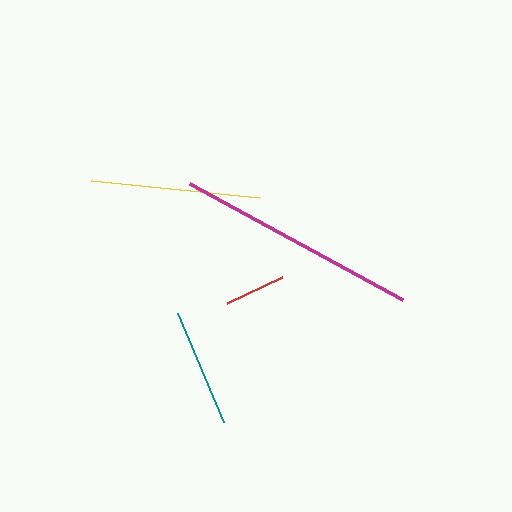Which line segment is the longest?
The magenta line is the longest at approximately 242 pixels.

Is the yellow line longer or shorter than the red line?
The yellow line is longer than the red line.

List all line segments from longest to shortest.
From longest to shortest: magenta, yellow, teal, red.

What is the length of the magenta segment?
The magenta segment is approximately 242 pixels long.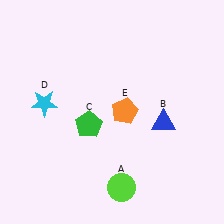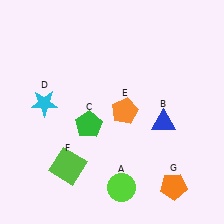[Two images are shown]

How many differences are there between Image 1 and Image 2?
There are 2 differences between the two images.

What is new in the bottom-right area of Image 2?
An orange pentagon (G) was added in the bottom-right area of Image 2.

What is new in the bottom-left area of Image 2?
A lime square (F) was added in the bottom-left area of Image 2.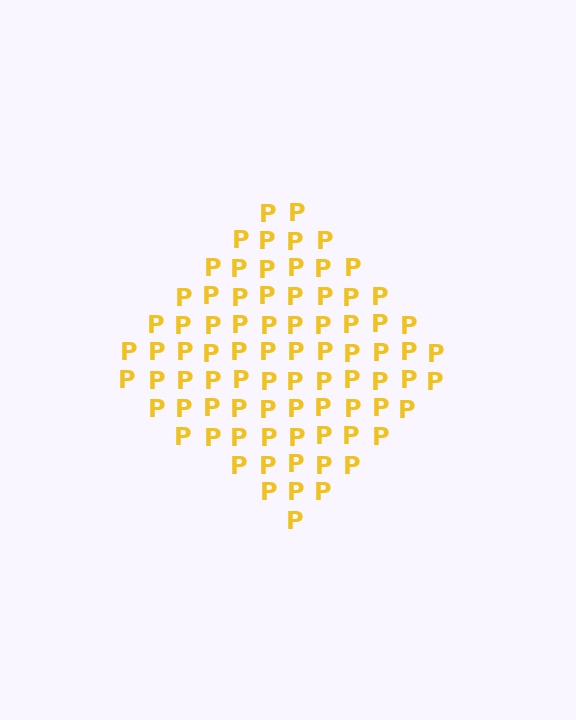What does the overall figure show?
The overall figure shows a diamond.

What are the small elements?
The small elements are letter P's.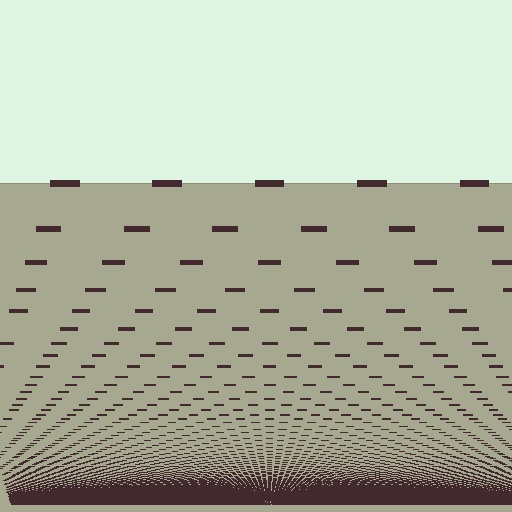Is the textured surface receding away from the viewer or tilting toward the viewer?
The surface appears to tilt toward the viewer. Texture elements get larger and sparser toward the top.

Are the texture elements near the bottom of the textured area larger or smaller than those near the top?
Smaller. The gradient is inverted — elements near the bottom are smaller and denser.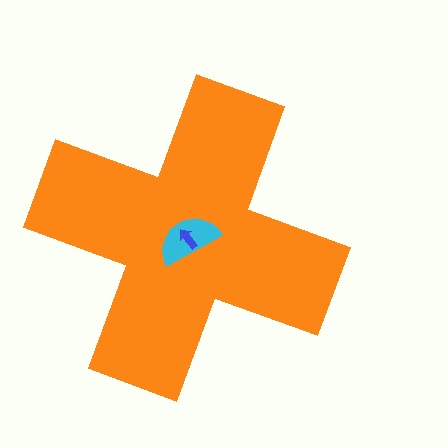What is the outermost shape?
The orange cross.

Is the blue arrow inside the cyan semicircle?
Yes.